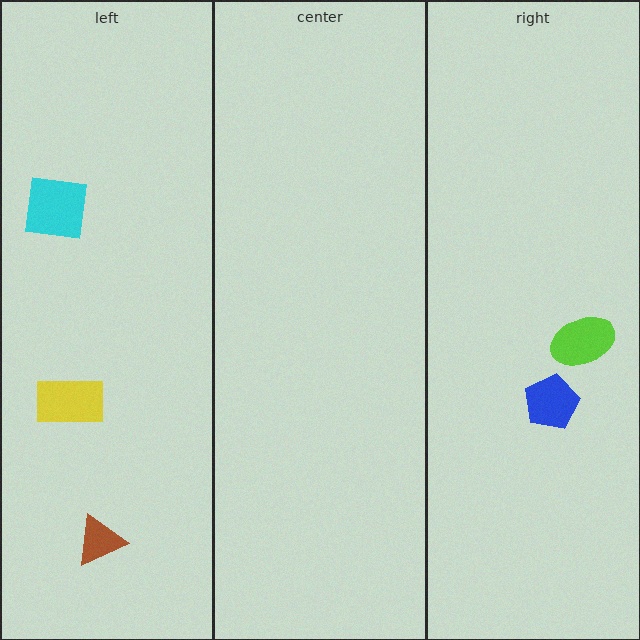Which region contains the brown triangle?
The left region.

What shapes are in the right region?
The blue pentagon, the lime ellipse.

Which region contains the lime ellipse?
The right region.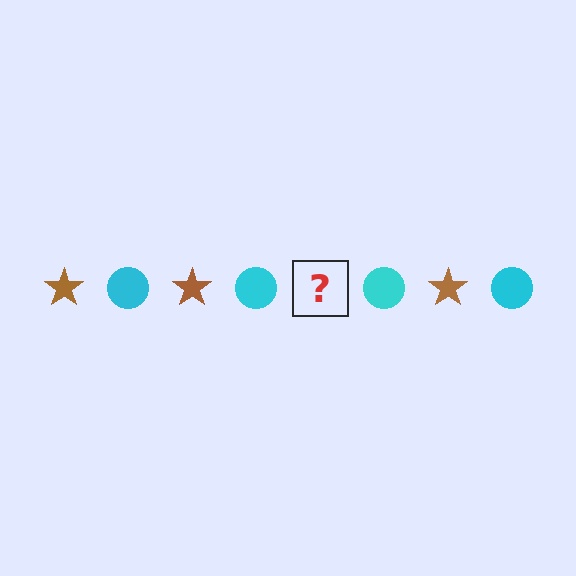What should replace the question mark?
The question mark should be replaced with a brown star.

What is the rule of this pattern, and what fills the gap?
The rule is that the pattern alternates between brown star and cyan circle. The gap should be filled with a brown star.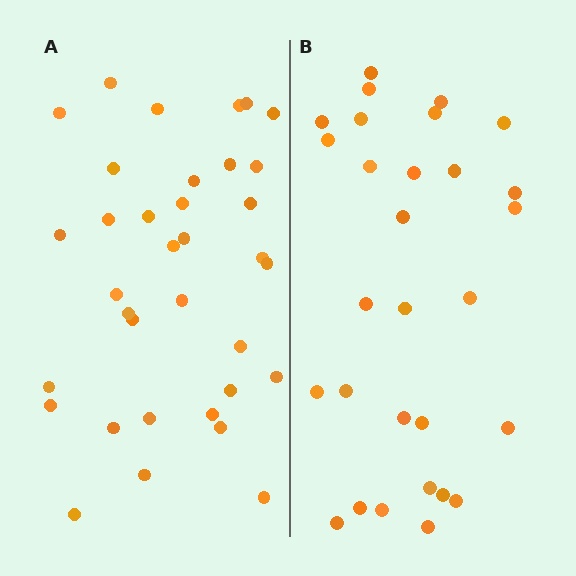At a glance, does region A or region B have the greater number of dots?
Region A (the left region) has more dots.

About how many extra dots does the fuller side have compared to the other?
Region A has about 6 more dots than region B.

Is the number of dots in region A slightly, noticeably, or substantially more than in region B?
Region A has only slightly more — the two regions are fairly close. The ratio is roughly 1.2 to 1.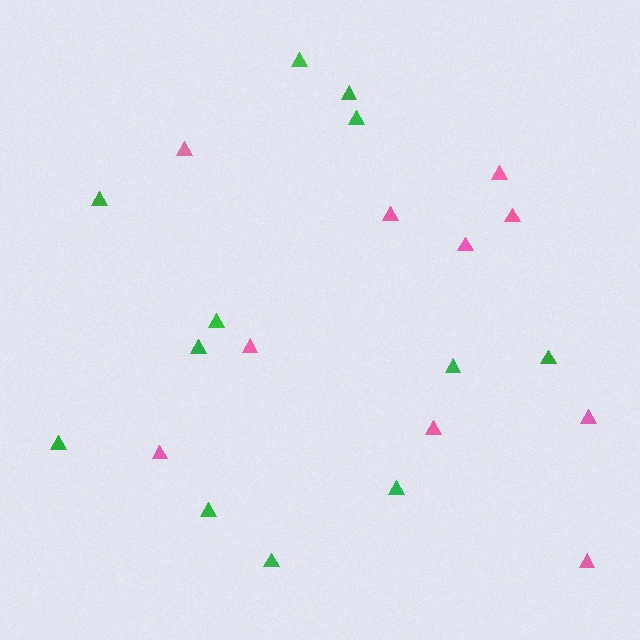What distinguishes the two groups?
There are 2 groups: one group of pink triangles (10) and one group of green triangles (12).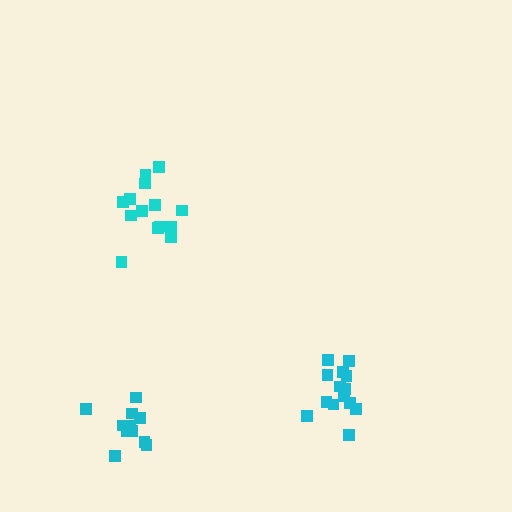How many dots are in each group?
Group 1: 14 dots, Group 2: 11 dots, Group 3: 14 dots (39 total).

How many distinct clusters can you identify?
There are 3 distinct clusters.